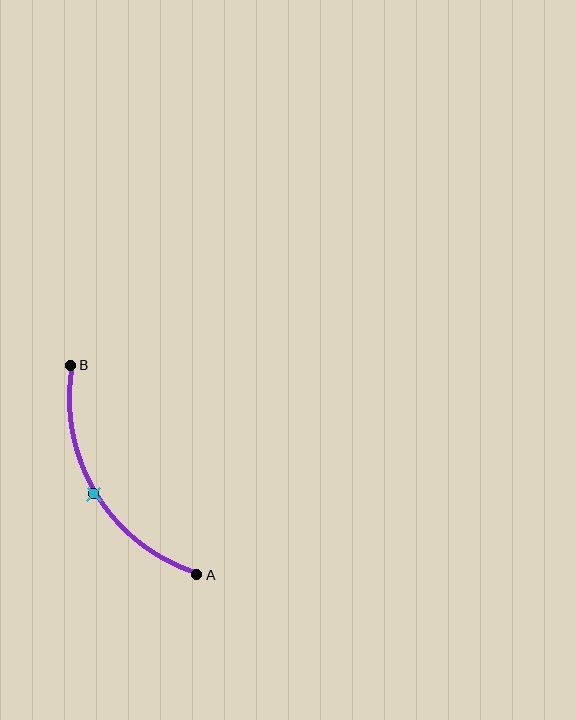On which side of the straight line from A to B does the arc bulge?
The arc bulges to the left of the straight line connecting A and B.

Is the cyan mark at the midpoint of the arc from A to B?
Yes. The cyan mark lies on the arc at equal arc-length from both A and B — it is the arc midpoint.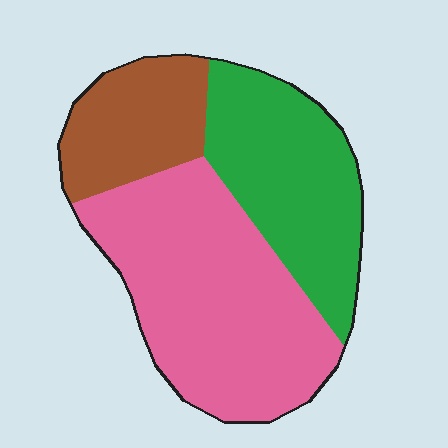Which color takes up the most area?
Pink, at roughly 50%.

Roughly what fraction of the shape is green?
Green covers roughly 30% of the shape.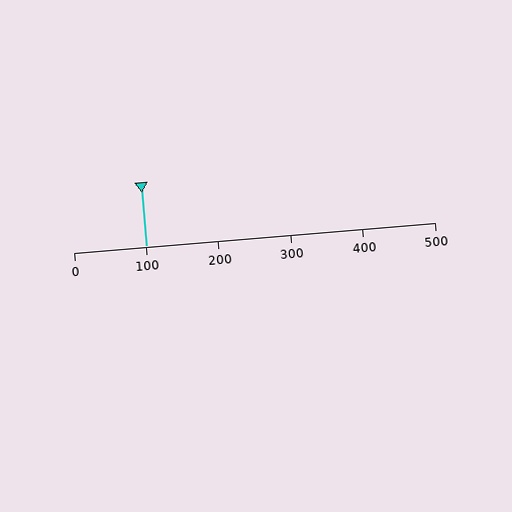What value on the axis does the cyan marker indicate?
The marker indicates approximately 100.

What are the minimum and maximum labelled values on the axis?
The axis runs from 0 to 500.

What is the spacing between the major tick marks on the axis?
The major ticks are spaced 100 apart.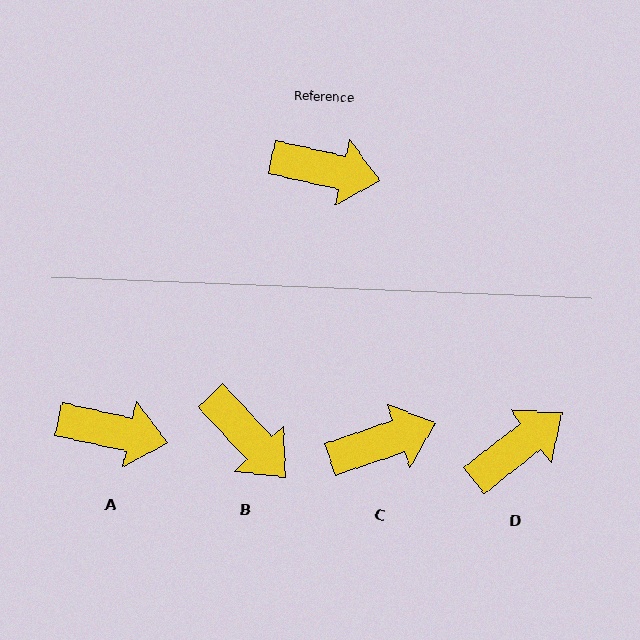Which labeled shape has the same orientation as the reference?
A.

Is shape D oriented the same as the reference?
No, it is off by about 50 degrees.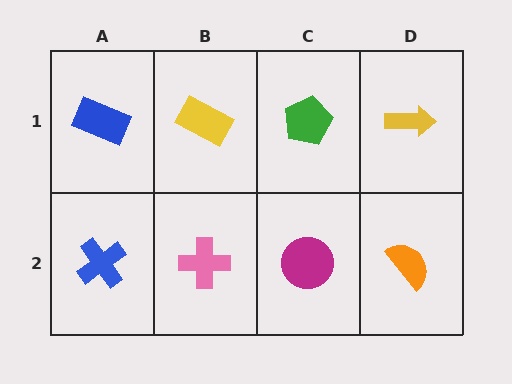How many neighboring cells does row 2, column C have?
3.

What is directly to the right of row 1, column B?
A green pentagon.